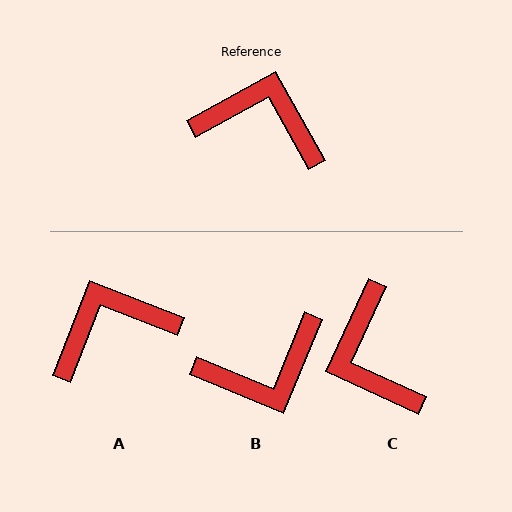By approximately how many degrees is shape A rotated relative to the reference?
Approximately 39 degrees counter-clockwise.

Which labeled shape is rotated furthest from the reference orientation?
B, about 142 degrees away.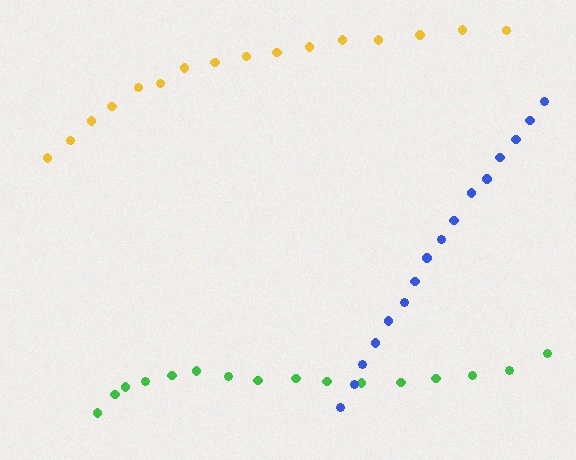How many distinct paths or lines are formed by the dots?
There are 3 distinct paths.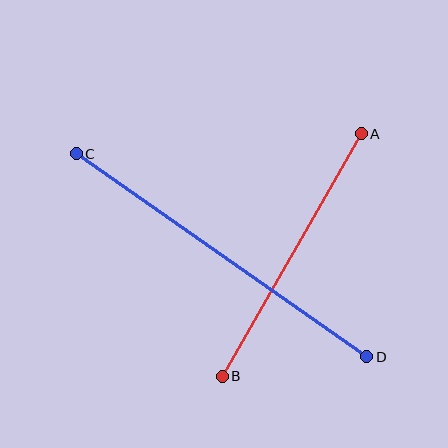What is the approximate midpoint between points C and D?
The midpoint is at approximately (221, 255) pixels.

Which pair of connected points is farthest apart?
Points C and D are farthest apart.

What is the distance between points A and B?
The distance is approximately 279 pixels.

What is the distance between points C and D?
The distance is approximately 354 pixels.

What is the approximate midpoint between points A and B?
The midpoint is at approximately (292, 255) pixels.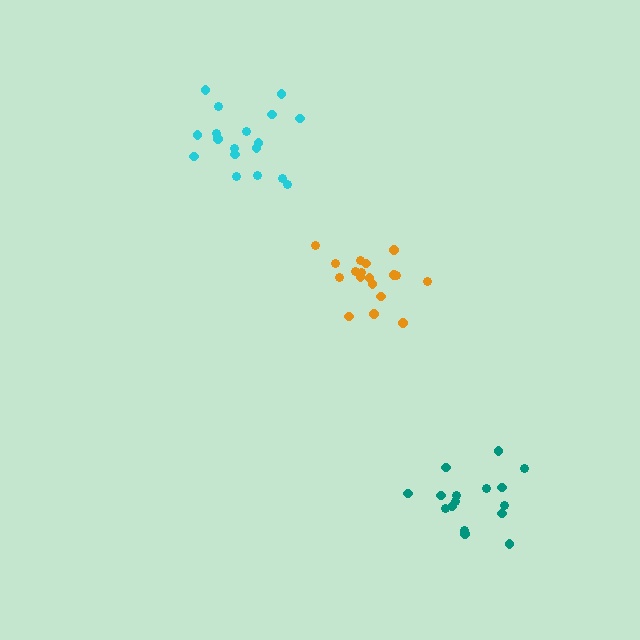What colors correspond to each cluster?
The clusters are colored: orange, teal, cyan.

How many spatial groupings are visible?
There are 3 spatial groupings.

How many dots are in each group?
Group 1: 18 dots, Group 2: 16 dots, Group 3: 18 dots (52 total).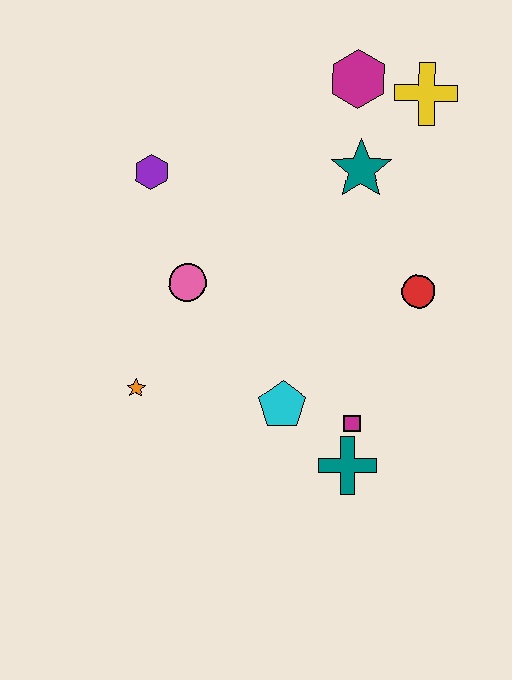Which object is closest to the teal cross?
The magenta square is closest to the teal cross.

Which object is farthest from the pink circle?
The yellow cross is farthest from the pink circle.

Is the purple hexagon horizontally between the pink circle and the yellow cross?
No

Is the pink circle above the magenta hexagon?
No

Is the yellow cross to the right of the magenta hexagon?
Yes